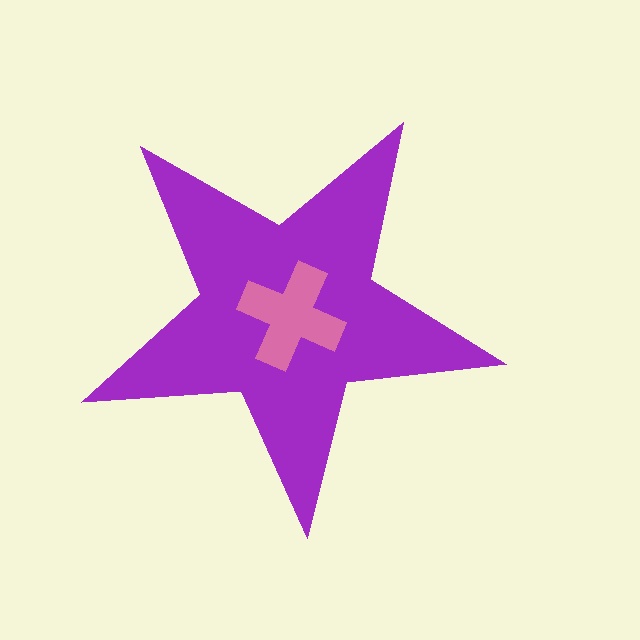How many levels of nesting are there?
2.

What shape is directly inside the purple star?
The pink cross.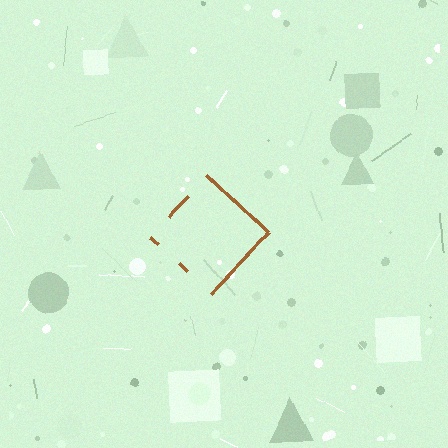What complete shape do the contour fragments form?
The contour fragments form a diamond.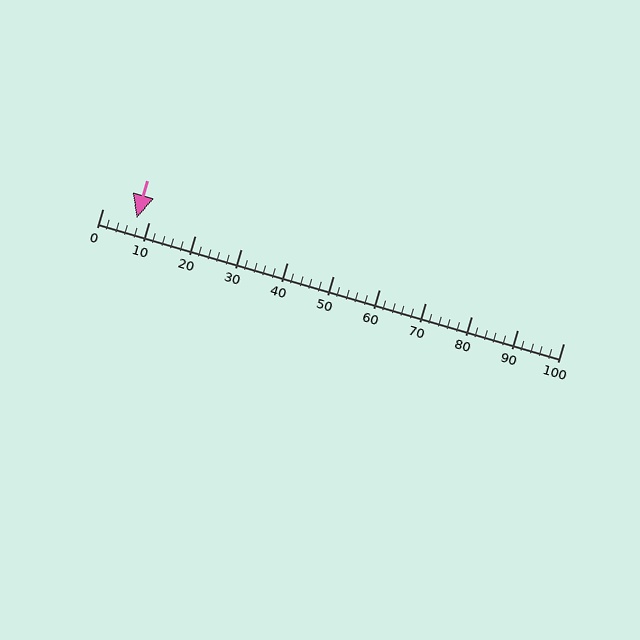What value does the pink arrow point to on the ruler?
The pink arrow points to approximately 7.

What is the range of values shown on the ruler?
The ruler shows values from 0 to 100.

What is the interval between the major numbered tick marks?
The major tick marks are spaced 10 units apart.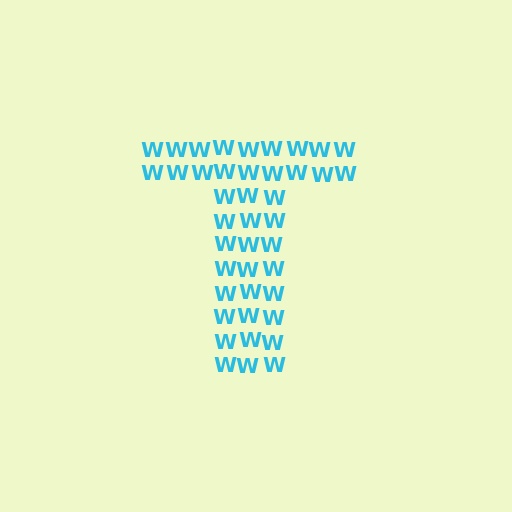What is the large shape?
The large shape is the letter T.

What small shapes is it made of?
It is made of small letter W's.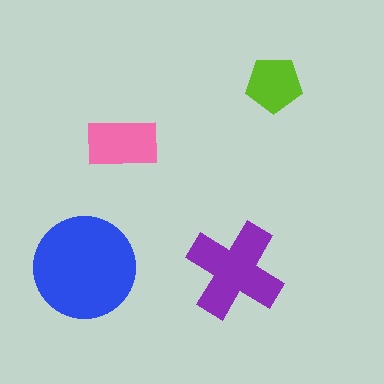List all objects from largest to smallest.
The blue circle, the purple cross, the pink rectangle, the lime pentagon.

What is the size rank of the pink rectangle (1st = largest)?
3rd.